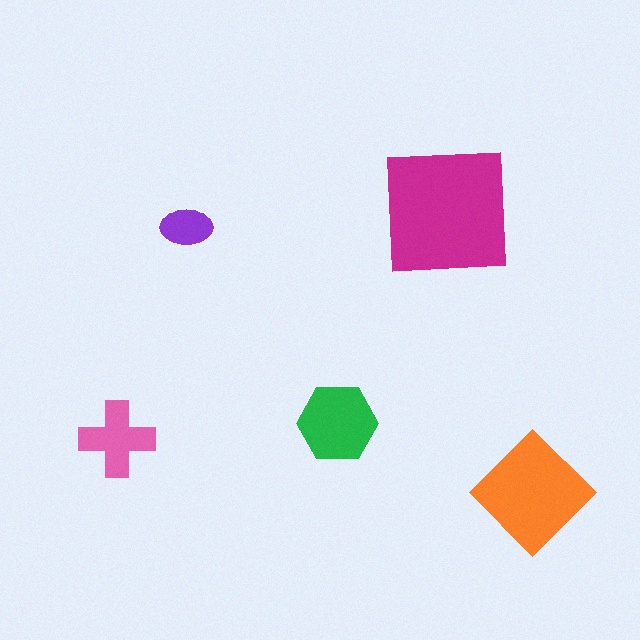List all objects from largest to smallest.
The magenta square, the orange diamond, the green hexagon, the pink cross, the purple ellipse.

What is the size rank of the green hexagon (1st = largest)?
3rd.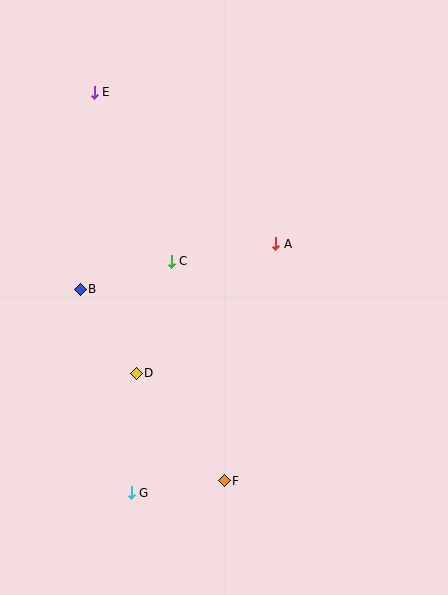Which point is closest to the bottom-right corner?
Point F is closest to the bottom-right corner.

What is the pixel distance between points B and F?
The distance between B and F is 240 pixels.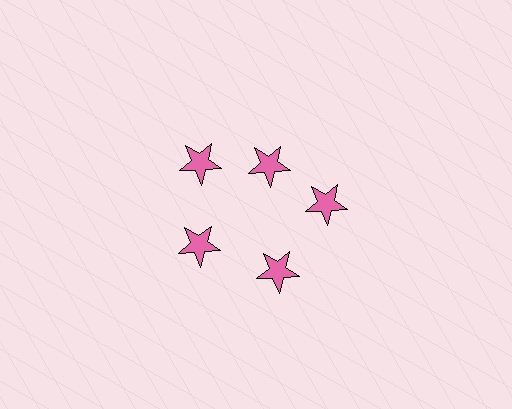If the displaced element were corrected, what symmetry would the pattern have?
It would have 5-fold rotational symmetry — the pattern would map onto itself every 72 degrees.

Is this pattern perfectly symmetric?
No. The 5 pink stars are arranged in a ring, but one element near the 1 o'clock position is pulled inward toward the center, breaking the 5-fold rotational symmetry.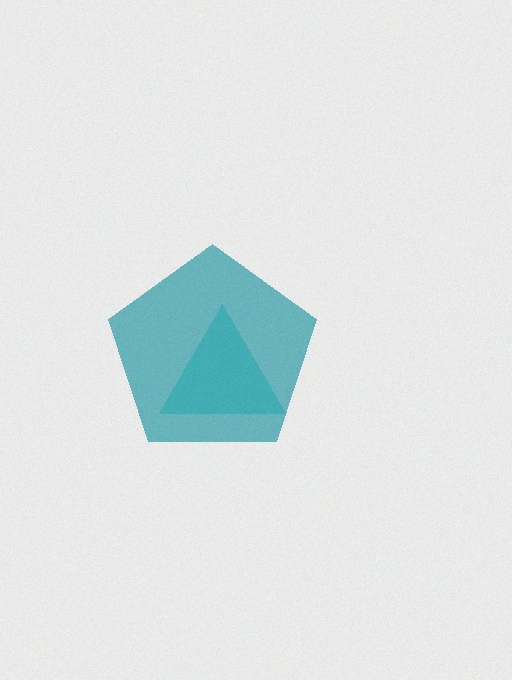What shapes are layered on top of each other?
The layered shapes are: a cyan triangle, a teal pentagon.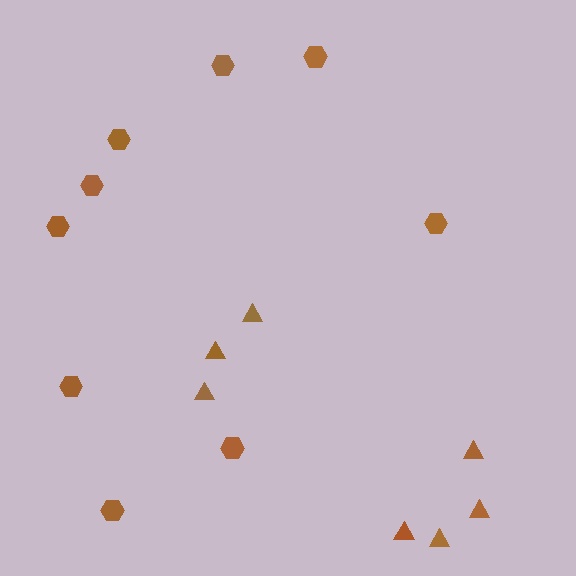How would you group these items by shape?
There are 2 groups: one group of hexagons (9) and one group of triangles (7).